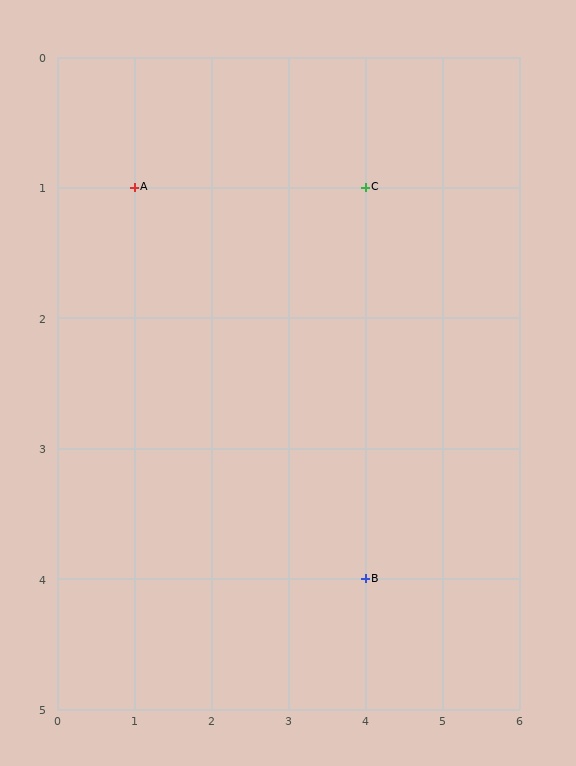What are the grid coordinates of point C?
Point C is at grid coordinates (4, 1).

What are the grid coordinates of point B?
Point B is at grid coordinates (4, 4).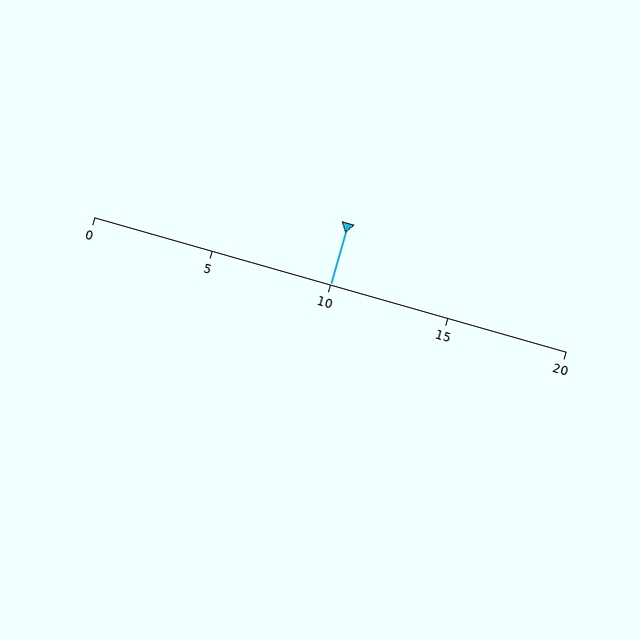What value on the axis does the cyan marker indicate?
The marker indicates approximately 10.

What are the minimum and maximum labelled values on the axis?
The axis runs from 0 to 20.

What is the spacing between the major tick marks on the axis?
The major ticks are spaced 5 apart.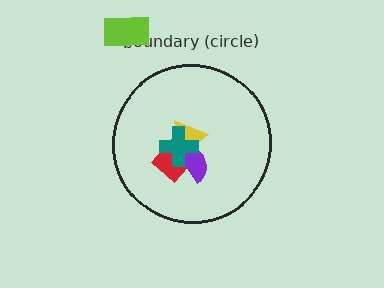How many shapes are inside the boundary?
4 inside, 1 outside.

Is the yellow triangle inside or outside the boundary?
Inside.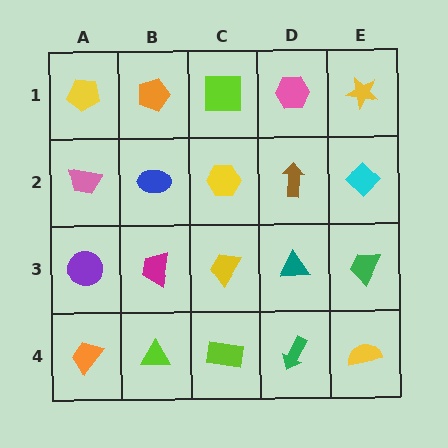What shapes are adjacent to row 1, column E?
A cyan diamond (row 2, column E), a pink hexagon (row 1, column D).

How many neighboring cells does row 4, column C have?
3.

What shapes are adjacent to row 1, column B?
A blue ellipse (row 2, column B), a yellow pentagon (row 1, column A), a lime square (row 1, column C).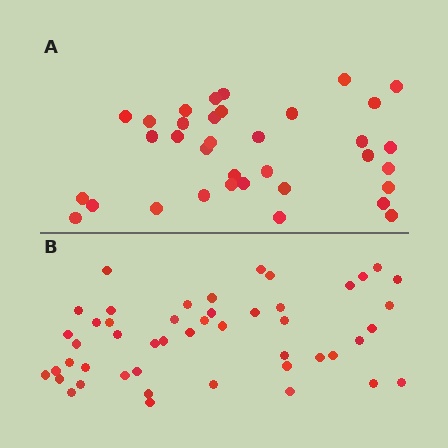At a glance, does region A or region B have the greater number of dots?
Region B (the bottom region) has more dots.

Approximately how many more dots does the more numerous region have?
Region B has approximately 15 more dots than region A.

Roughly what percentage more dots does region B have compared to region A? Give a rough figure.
About 35% more.